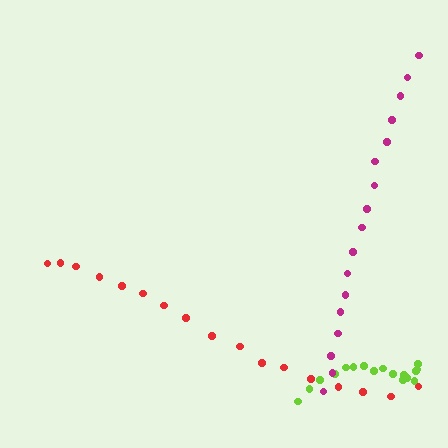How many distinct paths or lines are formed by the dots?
There are 3 distinct paths.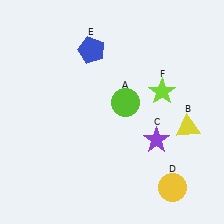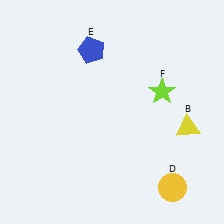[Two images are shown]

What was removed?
The purple star (C), the lime circle (A) were removed in Image 2.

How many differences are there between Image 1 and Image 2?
There are 2 differences between the two images.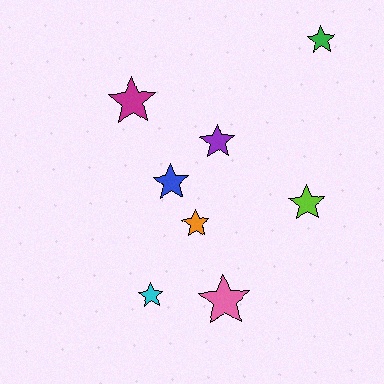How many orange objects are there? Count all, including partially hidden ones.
There is 1 orange object.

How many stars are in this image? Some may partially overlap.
There are 8 stars.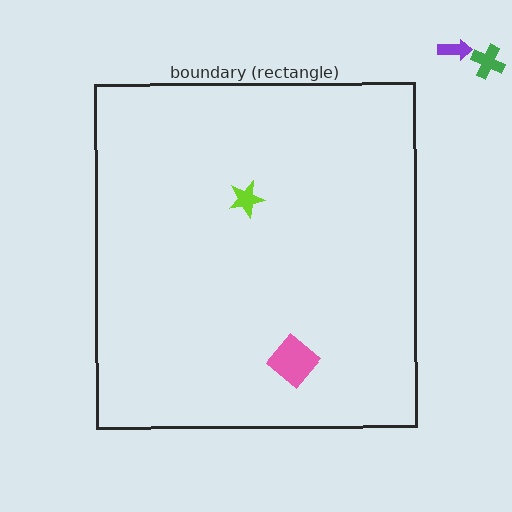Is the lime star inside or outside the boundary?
Inside.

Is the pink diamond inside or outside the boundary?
Inside.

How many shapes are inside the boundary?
2 inside, 2 outside.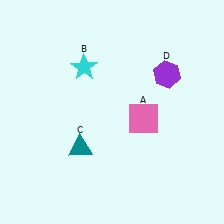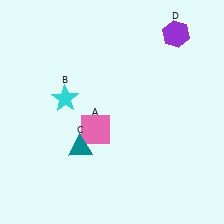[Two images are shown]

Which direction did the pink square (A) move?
The pink square (A) moved left.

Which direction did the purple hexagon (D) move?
The purple hexagon (D) moved up.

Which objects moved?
The objects that moved are: the pink square (A), the cyan star (B), the purple hexagon (D).